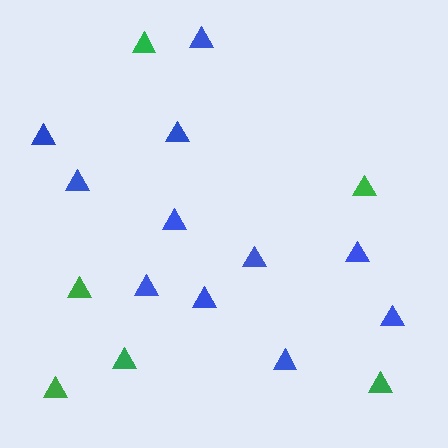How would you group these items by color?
There are 2 groups: one group of blue triangles (11) and one group of green triangles (6).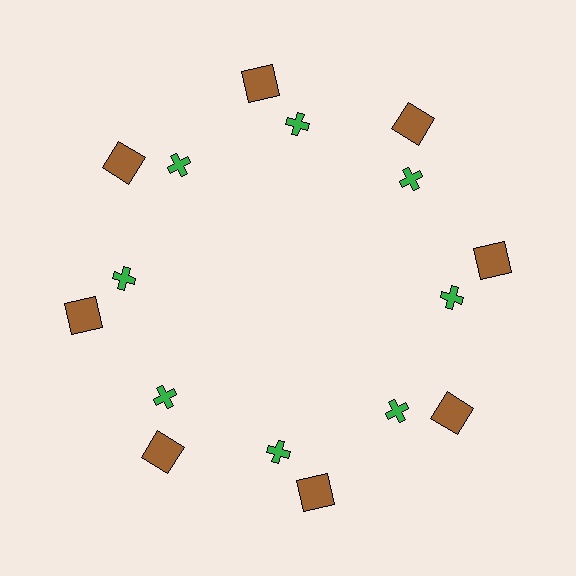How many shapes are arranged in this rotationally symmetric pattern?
There are 16 shapes, arranged in 8 groups of 2.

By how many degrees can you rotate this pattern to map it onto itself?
The pattern maps onto itself every 45 degrees of rotation.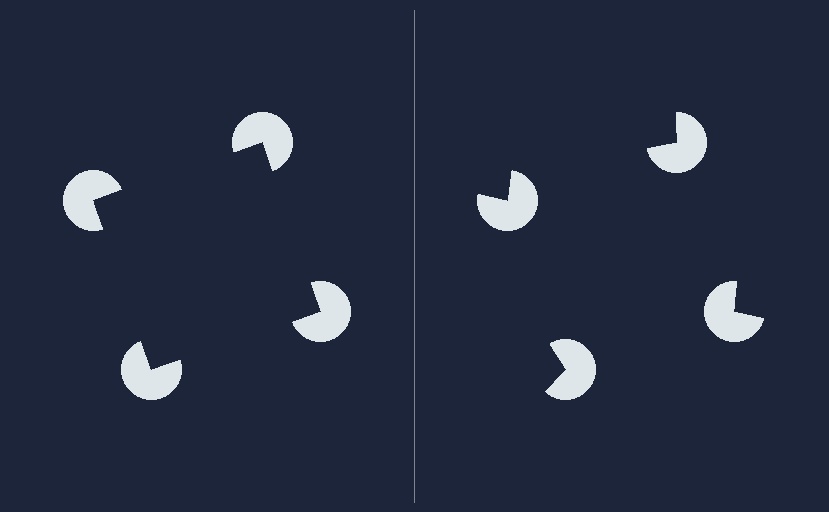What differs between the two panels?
The pac-man discs are positioned identically on both sides; only the wedge orientations differ. On the left they align to a square; on the right they are misaligned.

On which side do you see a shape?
An illusory square appears on the left side. On the right side the wedge cuts are rotated, so no coherent shape forms.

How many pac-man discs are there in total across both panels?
8 — 4 on each side.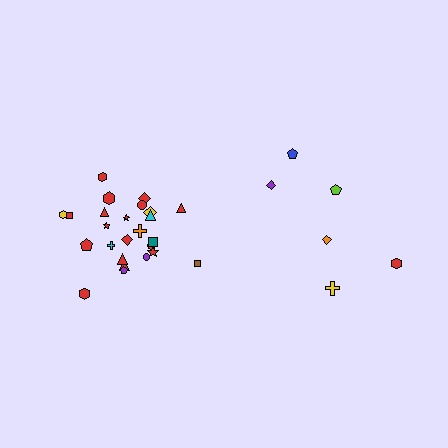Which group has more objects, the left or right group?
The left group.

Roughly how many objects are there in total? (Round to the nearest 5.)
Roughly 30 objects in total.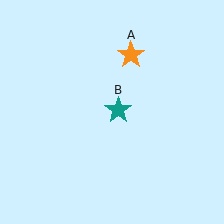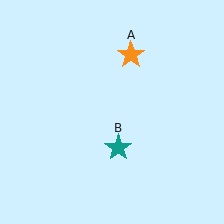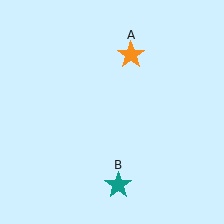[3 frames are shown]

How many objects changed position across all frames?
1 object changed position: teal star (object B).